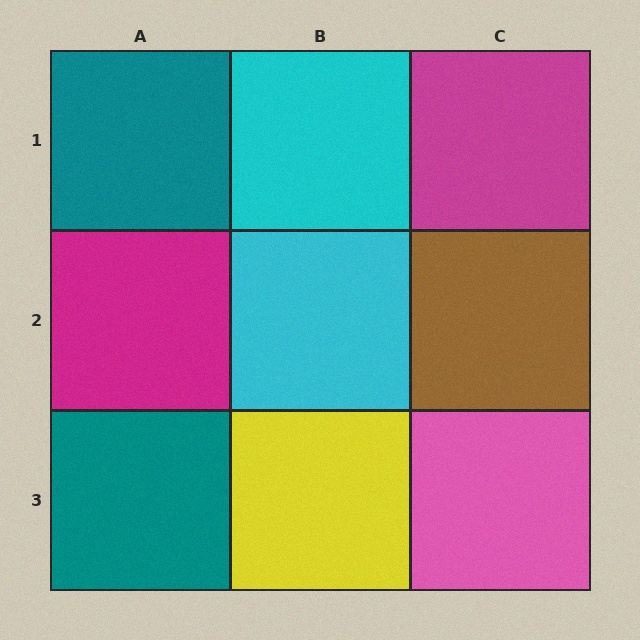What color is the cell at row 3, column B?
Yellow.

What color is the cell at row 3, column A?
Teal.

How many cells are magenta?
2 cells are magenta.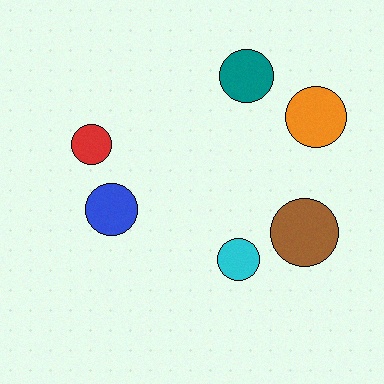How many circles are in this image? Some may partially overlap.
There are 6 circles.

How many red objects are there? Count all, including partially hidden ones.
There is 1 red object.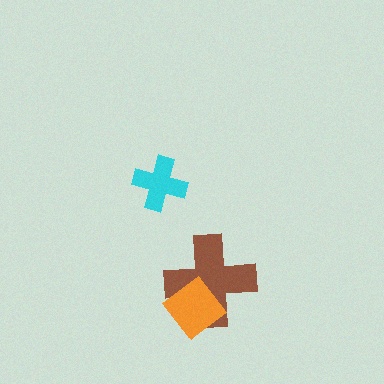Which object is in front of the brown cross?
The orange diamond is in front of the brown cross.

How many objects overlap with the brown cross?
1 object overlaps with the brown cross.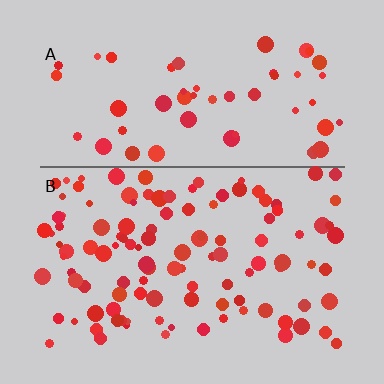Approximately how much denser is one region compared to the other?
Approximately 2.0× — region B over region A.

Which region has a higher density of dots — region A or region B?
B (the bottom).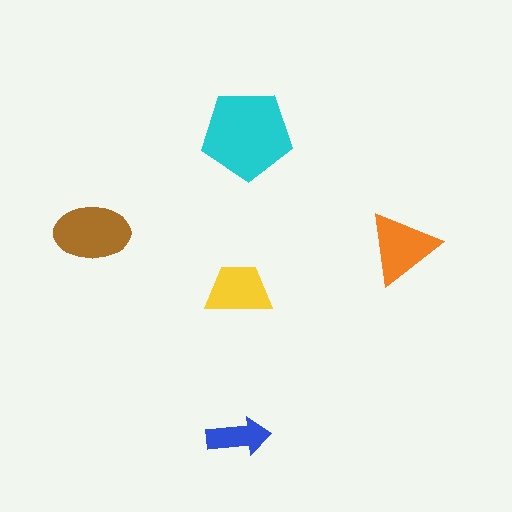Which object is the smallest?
The blue arrow.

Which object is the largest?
The cyan pentagon.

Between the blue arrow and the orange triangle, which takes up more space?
The orange triangle.